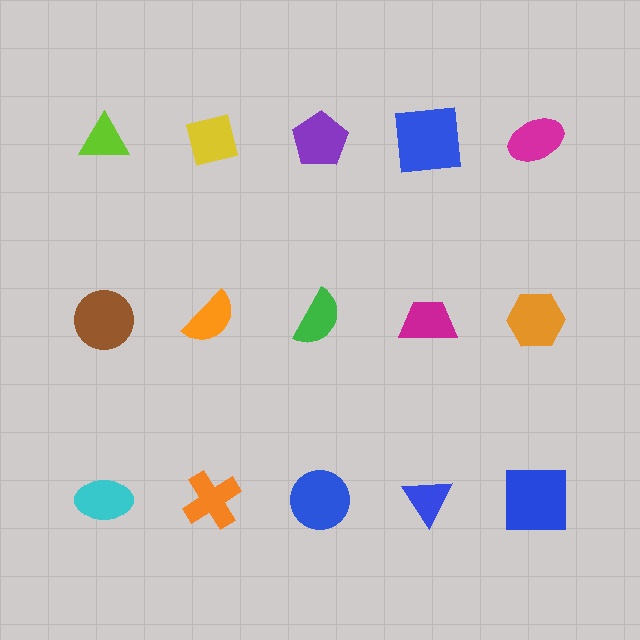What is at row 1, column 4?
A blue square.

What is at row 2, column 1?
A brown circle.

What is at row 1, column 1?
A lime triangle.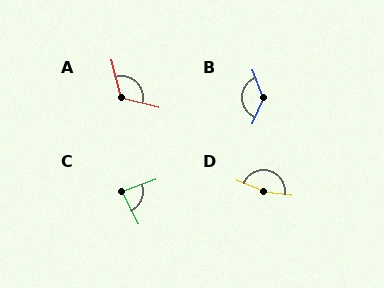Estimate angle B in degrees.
Approximately 136 degrees.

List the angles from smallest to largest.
C (84°), A (120°), B (136°), D (167°).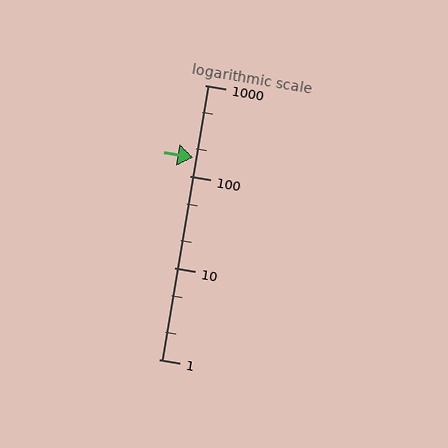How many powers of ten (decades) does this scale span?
The scale spans 3 decades, from 1 to 1000.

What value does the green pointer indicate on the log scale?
The pointer indicates approximately 160.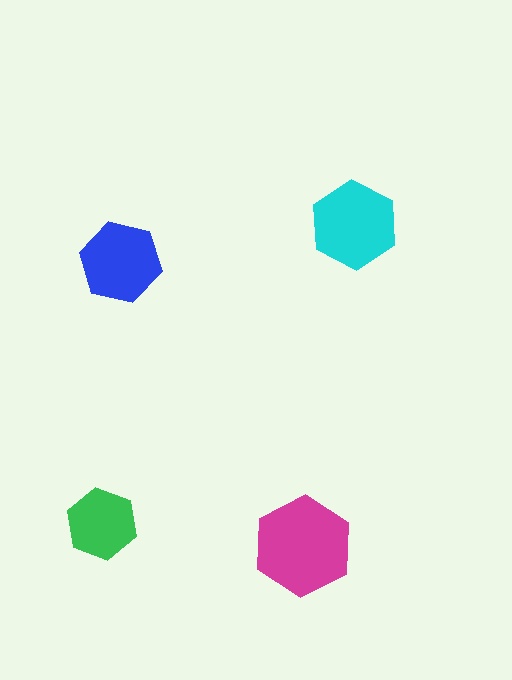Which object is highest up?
The cyan hexagon is topmost.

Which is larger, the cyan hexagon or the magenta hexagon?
The magenta one.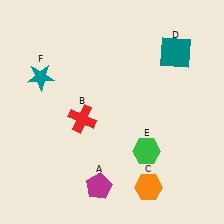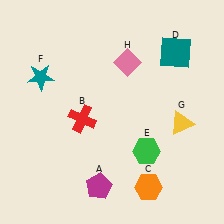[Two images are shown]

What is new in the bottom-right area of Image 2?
A yellow triangle (G) was added in the bottom-right area of Image 2.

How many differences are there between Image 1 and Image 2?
There are 2 differences between the two images.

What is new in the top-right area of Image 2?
A pink diamond (H) was added in the top-right area of Image 2.